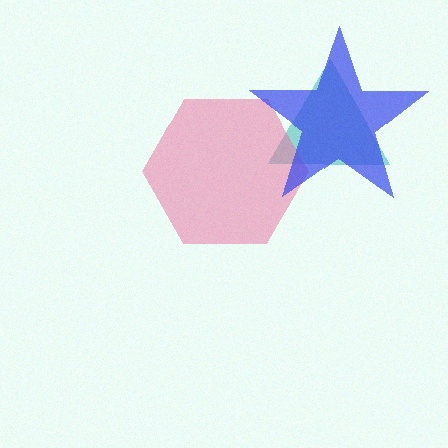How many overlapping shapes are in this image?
There are 3 overlapping shapes in the image.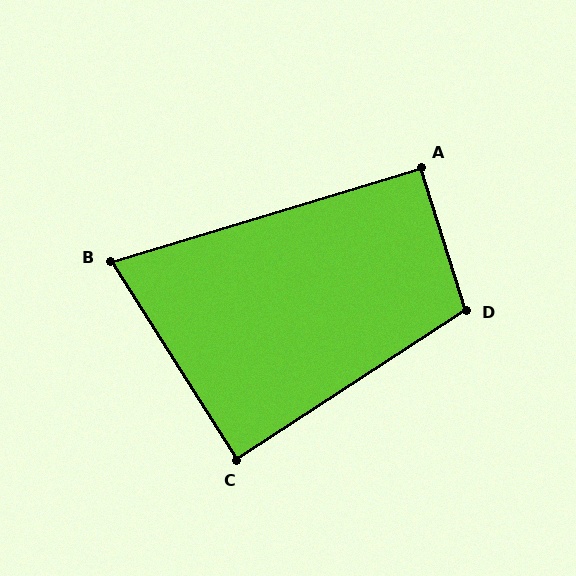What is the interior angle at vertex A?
Approximately 91 degrees (approximately right).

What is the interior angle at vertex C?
Approximately 89 degrees (approximately right).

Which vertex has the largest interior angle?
D, at approximately 106 degrees.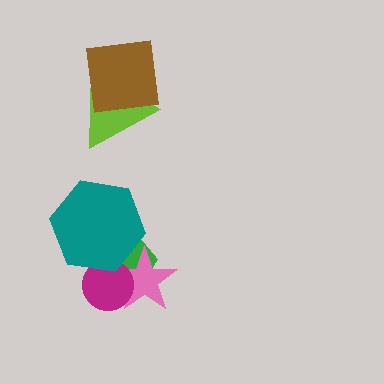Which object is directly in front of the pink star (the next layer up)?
The magenta circle is directly in front of the pink star.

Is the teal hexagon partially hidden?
No, no other shape covers it.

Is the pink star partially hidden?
Yes, it is partially covered by another shape.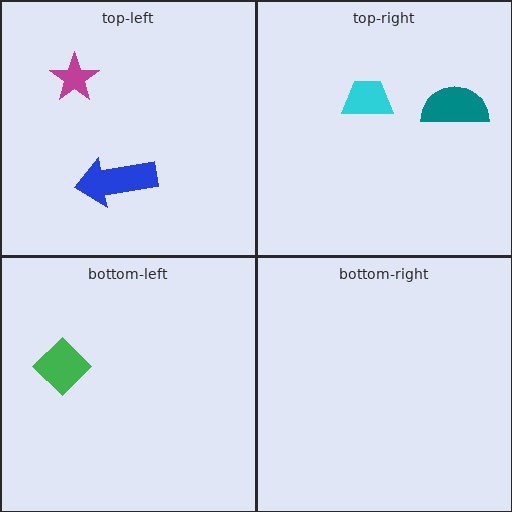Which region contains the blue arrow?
The top-left region.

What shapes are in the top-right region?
The cyan trapezoid, the teal semicircle.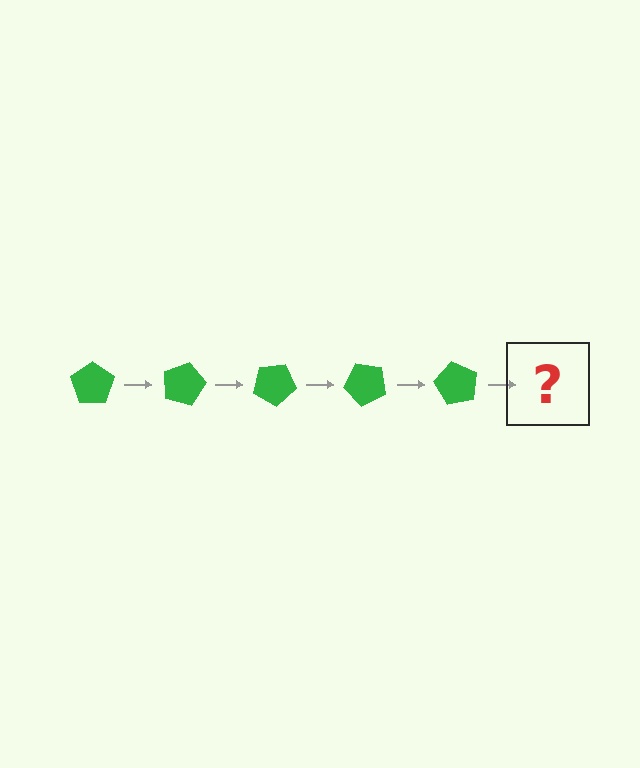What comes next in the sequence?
The next element should be a green pentagon rotated 75 degrees.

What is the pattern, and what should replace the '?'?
The pattern is that the pentagon rotates 15 degrees each step. The '?' should be a green pentagon rotated 75 degrees.